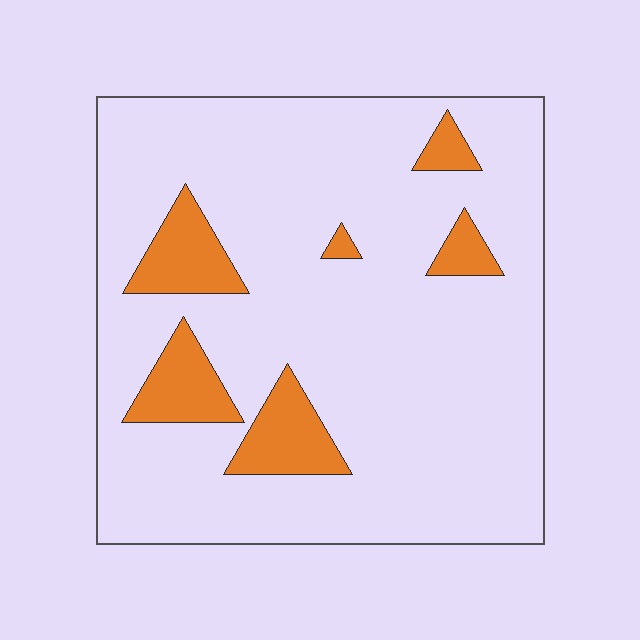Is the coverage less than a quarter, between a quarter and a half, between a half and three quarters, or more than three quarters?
Less than a quarter.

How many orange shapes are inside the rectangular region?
6.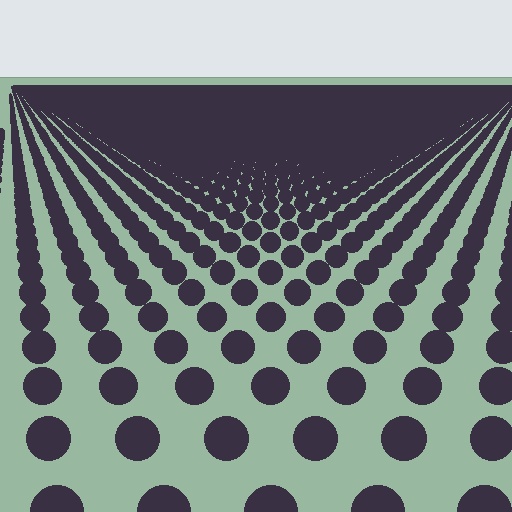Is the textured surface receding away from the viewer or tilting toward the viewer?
The surface is receding away from the viewer. Texture elements get smaller and denser toward the top.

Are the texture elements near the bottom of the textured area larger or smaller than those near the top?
Larger. Near the bottom, elements are closer to the viewer and appear at a bigger on-screen size.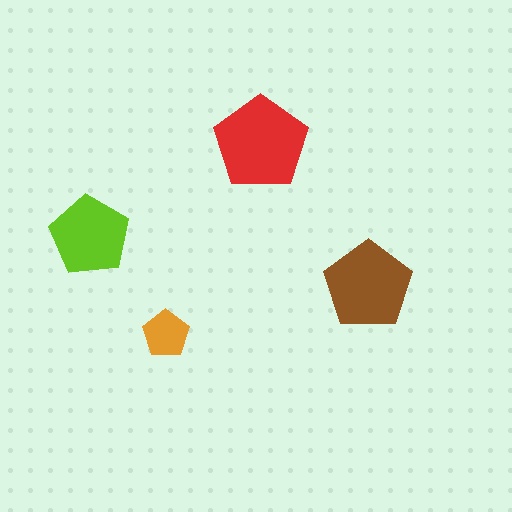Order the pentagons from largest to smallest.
the red one, the brown one, the lime one, the orange one.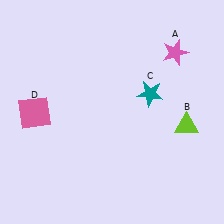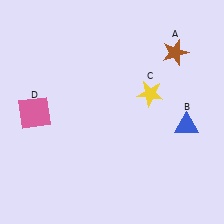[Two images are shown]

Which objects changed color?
A changed from pink to brown. B changed from lime to blue. C changed from teal to yellow.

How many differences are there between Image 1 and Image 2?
There are 3 differences between the two images.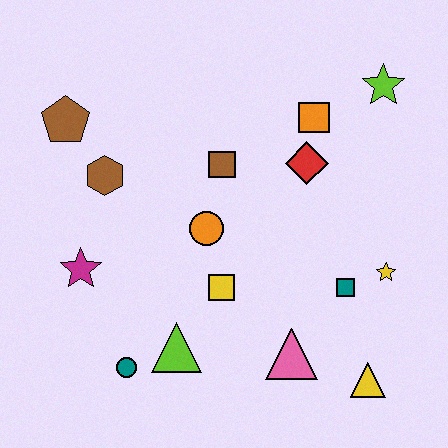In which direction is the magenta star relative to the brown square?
The magenta star is to the left of the brown square.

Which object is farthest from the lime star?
The teal circle is farthest from the lime star.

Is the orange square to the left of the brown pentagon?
No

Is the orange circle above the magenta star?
Yes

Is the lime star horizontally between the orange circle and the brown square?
No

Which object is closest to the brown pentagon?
The brown hexagon is closest to the brown pentagon.